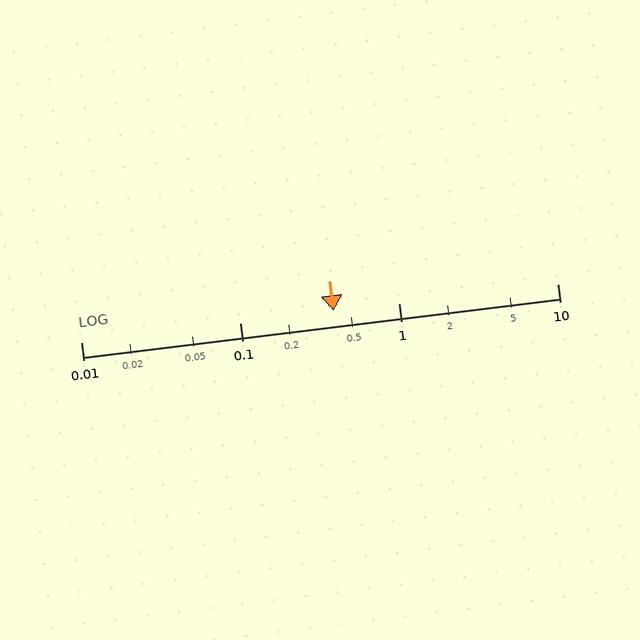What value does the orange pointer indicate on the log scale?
The pointer indicates approximately 0.39.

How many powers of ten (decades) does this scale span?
The scale spans 3 decades, from 0.01 to 10.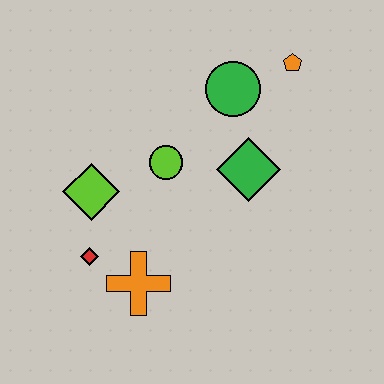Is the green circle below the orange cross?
No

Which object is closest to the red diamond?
The orange cross is closest to the red diamond.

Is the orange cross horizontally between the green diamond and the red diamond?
Yes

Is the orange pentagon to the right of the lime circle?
Yes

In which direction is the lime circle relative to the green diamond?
The lime circle is to the left of the green diamond.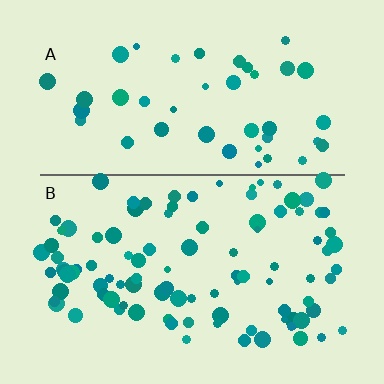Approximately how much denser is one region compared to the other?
Approximately 2.2× — region B over region A.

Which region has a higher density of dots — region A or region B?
B (the bottom).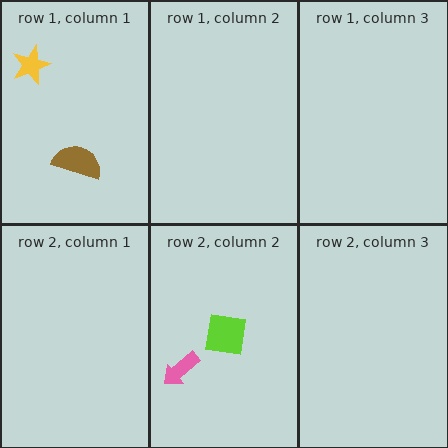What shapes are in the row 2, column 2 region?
The pink arrow, the lime square.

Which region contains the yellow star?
The row 1, column 1 region.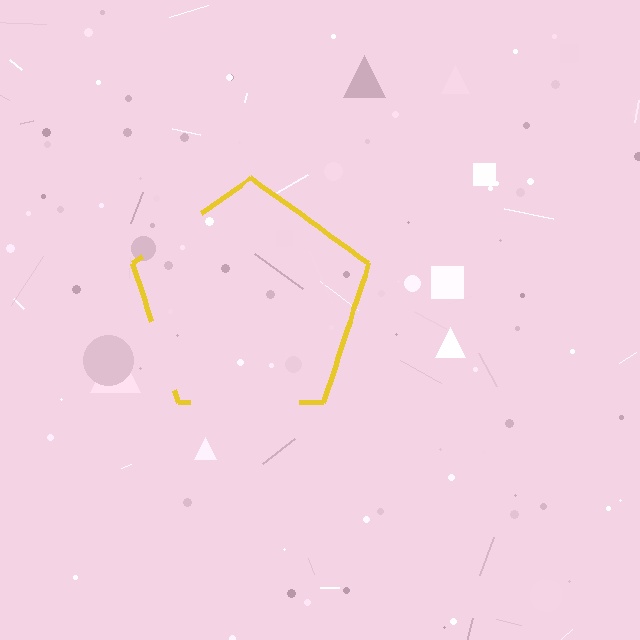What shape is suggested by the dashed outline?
The dashed outline suggests a pentagon.